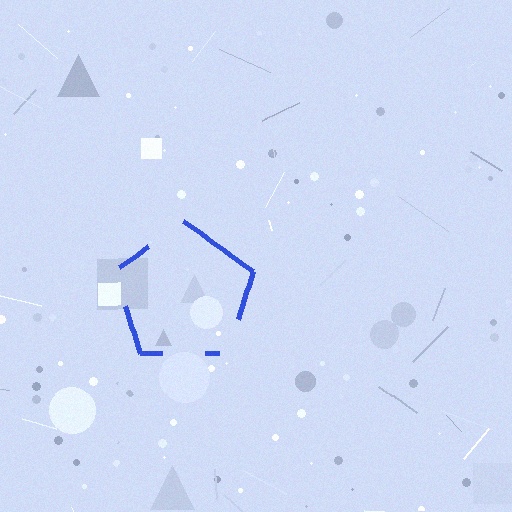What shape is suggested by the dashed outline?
The dashed outline suggests a pentagon.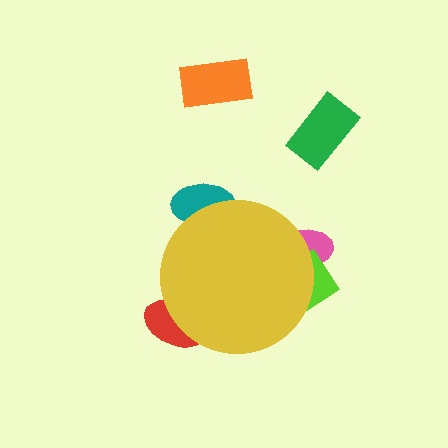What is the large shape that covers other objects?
A yellow circle.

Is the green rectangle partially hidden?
No, the green rectangle is fully visible.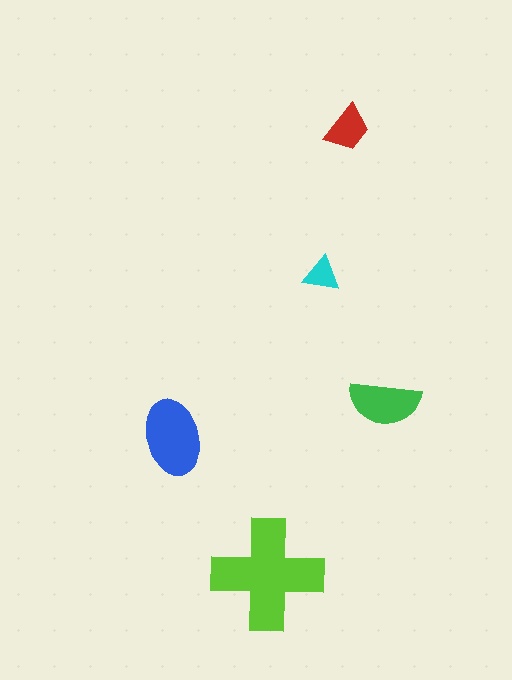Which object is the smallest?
The cyan triangle.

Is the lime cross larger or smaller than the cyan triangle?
Larger.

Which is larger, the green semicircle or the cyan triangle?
The green semicircle.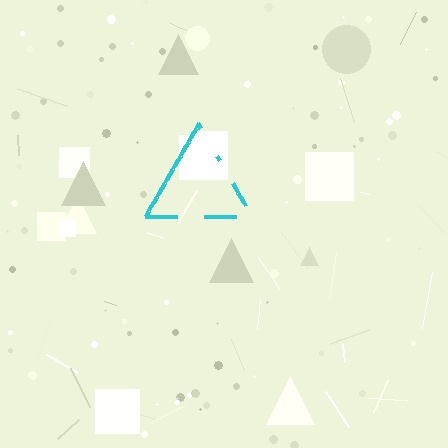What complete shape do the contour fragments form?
The contour fragments form a triangle.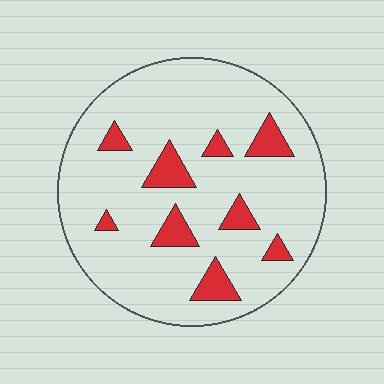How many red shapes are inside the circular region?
9.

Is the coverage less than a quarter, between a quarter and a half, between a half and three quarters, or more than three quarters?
Less than a quarter.